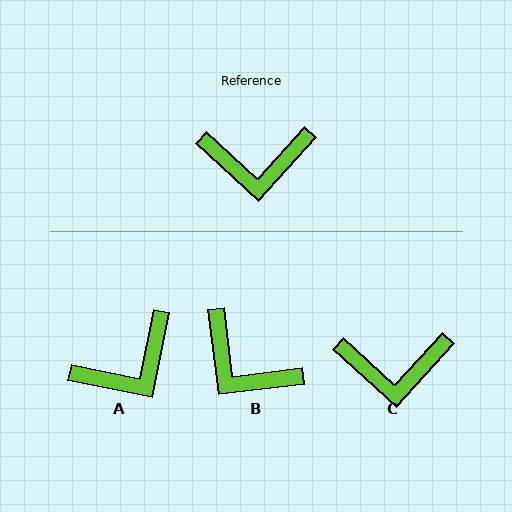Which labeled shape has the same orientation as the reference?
C.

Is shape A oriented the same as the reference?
No, it is off by about 31 degrees.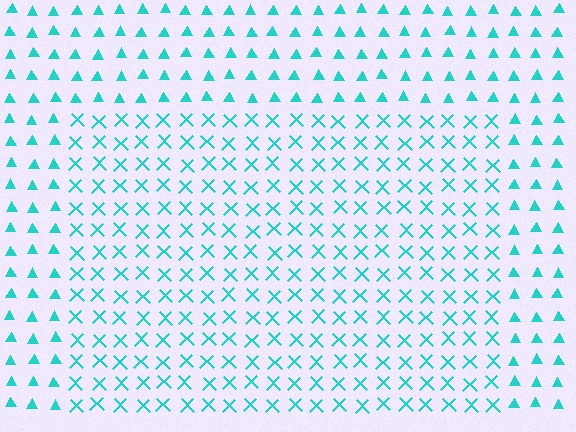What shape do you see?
I see a rectangle.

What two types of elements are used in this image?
The image uses X marks inside the rectangle region and triangles outside it.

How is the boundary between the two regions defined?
The boundary is defined by a change in element shape: X marks inside vs. triangles outside. All elements share the same color and spacing.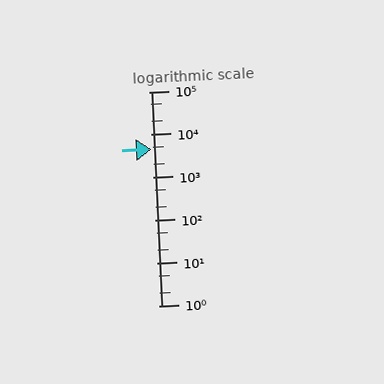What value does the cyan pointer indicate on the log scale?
The pointer indicates approximately 4500.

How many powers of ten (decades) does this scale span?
The scale spans 5 decades, from 1 to 100000.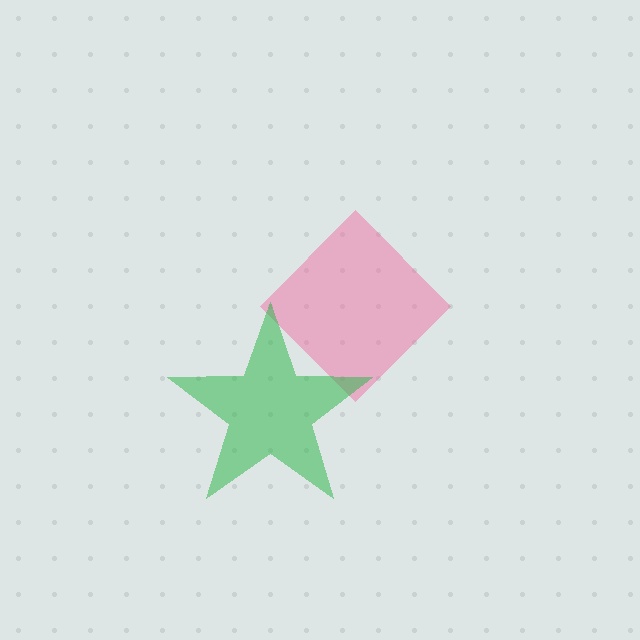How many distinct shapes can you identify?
There are 2 distinct shapes: a pink diamond, a green star.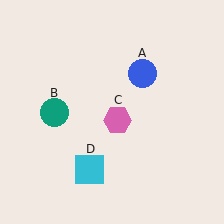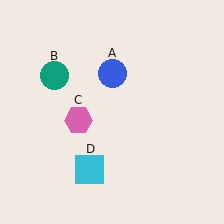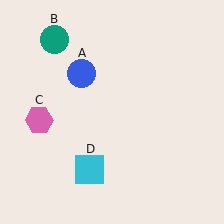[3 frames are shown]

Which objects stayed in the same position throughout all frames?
Cyan square (object D) remained stationary.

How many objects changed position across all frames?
3 objects changed position: blue circle (object A), teal circle (object B), pink hexagon (object C).